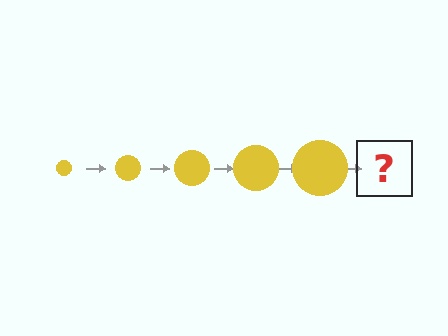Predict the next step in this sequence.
The next step is a yellow circle, larger than the previous one.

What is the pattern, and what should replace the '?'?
The pattern is that the circle gets progressively larger each step. The '?' should be a yellow circle, larger than the previous one.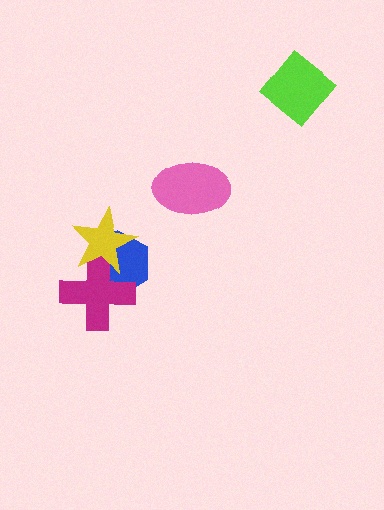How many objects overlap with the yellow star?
2 objects overlap with the yellow star.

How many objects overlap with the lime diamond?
0 objects overlap with the lime diamond.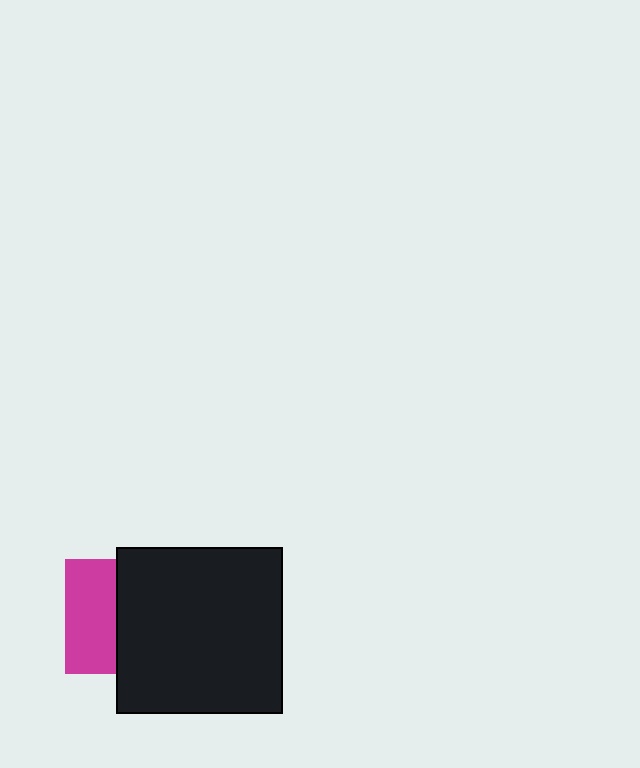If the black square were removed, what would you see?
You would see the complete magenta square.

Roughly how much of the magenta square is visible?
A small part of it is visible (roughly 43%).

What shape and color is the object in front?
The object in front is a black square.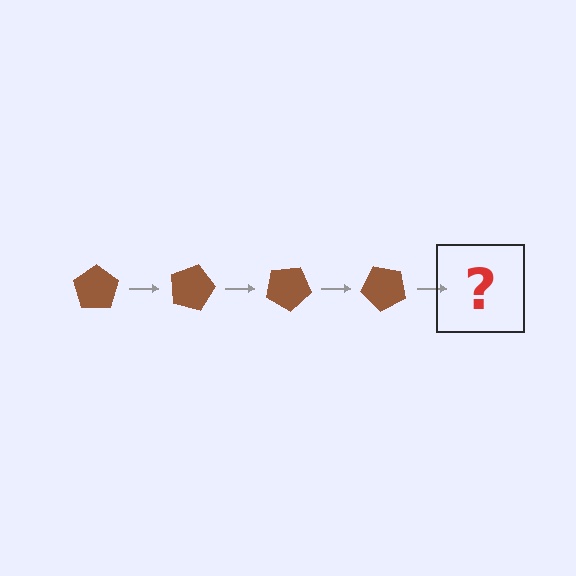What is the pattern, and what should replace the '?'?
The pattern is that the pentagon rotates 15 degrees each step. The '?' should be a brown pentagon rotated 60 degrees.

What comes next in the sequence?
The next element should be a brown pentagon rotated 60 degrees.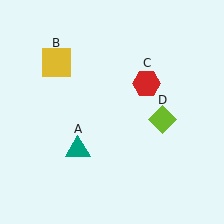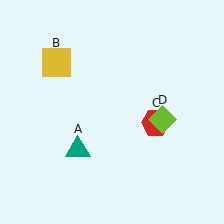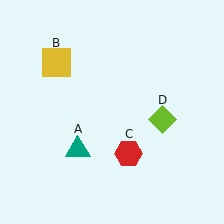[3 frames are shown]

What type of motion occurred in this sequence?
The red hexagon (object C) rotated clockwise around the center of the scene.